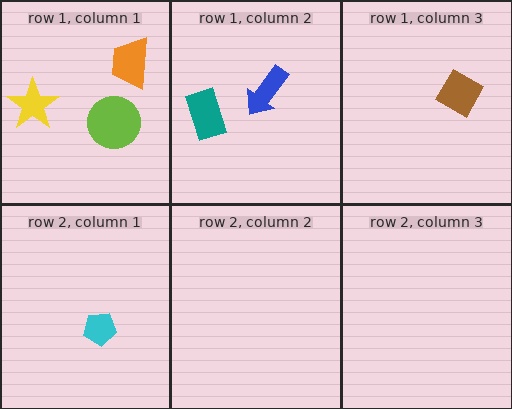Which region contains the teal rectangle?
The row 1, column 2 region.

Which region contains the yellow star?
The row 1, column 1 region.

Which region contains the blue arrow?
The row 1, column 2 region.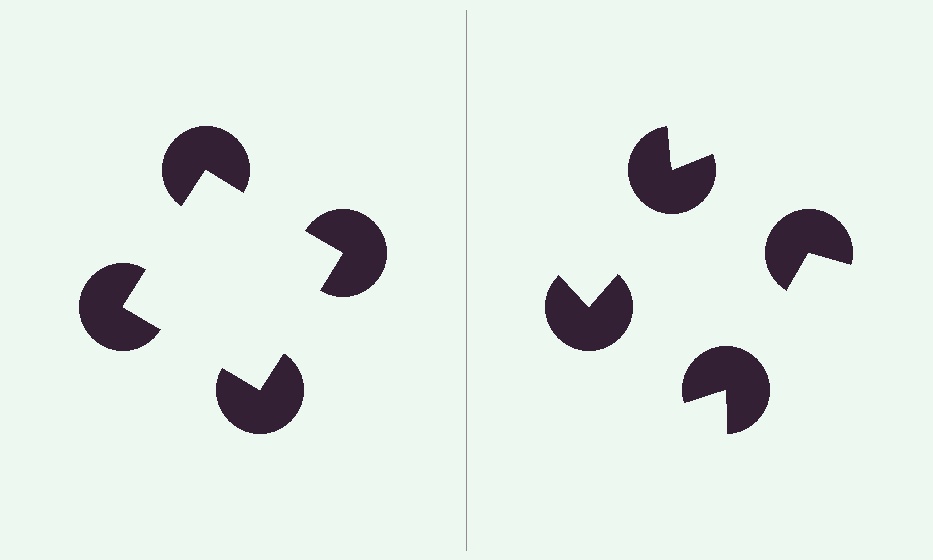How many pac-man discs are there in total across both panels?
8 — 4 on each side.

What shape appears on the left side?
An illusory square.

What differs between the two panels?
The pac-man discs are positioned identically on both sides; only the wedge orientations differ. On the left they align to a square; on the right they are misaligned.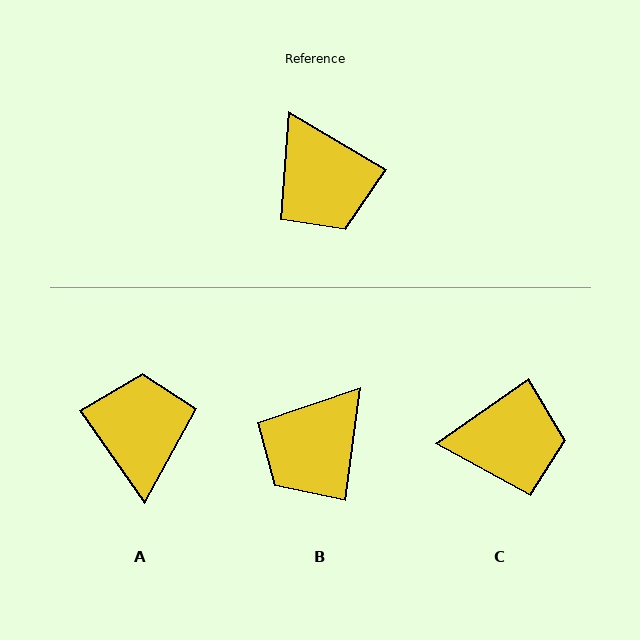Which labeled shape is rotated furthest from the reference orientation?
A, about 155 degrees away.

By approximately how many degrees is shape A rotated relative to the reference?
Approximately 155 degrees counter-clockwise.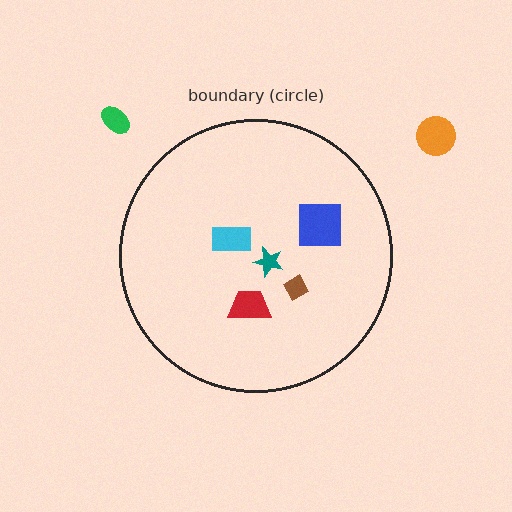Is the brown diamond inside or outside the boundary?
Inside.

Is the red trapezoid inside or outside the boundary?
Inside.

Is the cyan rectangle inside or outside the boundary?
Inside.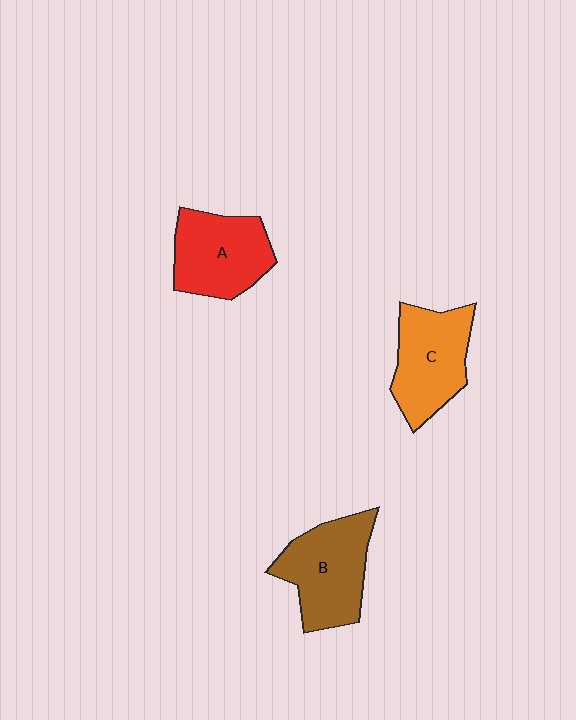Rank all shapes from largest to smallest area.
From largest to smallest: B (brown), C (orange), A (red).